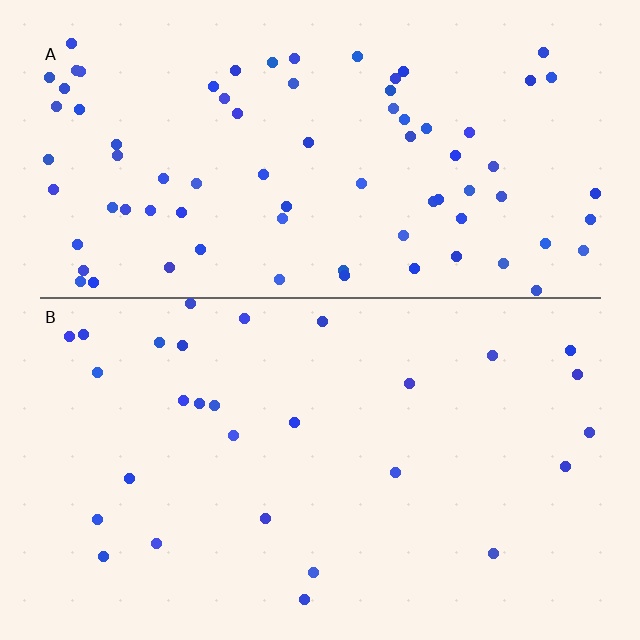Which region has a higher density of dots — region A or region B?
A (the top).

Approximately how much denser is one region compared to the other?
Approximately 2.8× — region A over region B.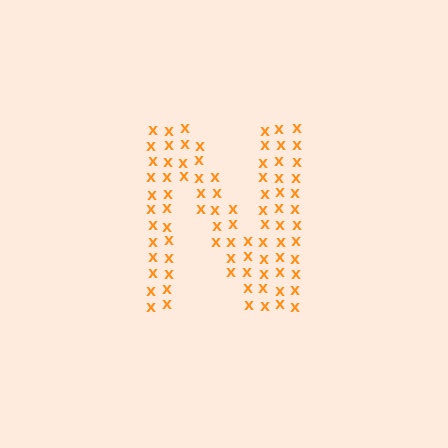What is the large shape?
The large shape is the letter N.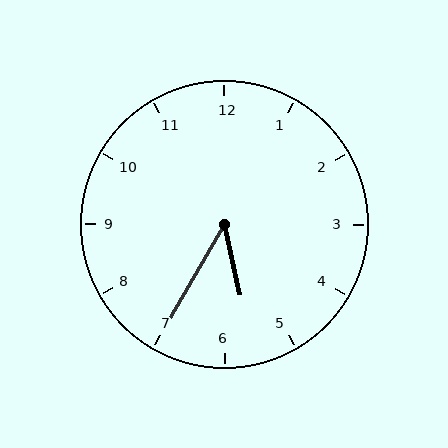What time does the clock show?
5:35.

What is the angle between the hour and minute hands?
Approximately 42 degrees.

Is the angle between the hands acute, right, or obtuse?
It is acute.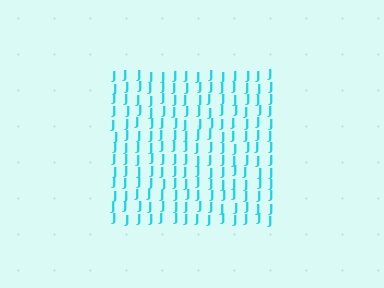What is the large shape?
The large shape is a square.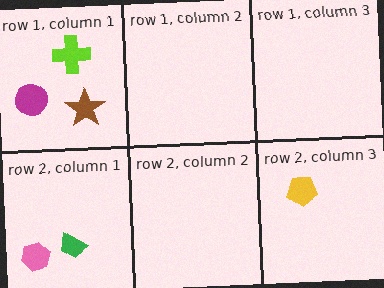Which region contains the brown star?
The row 1, column 1 region.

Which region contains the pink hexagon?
The row 2, column 1 region.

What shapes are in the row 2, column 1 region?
The pink hexagon, the green trapezoid.